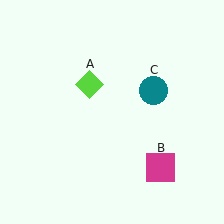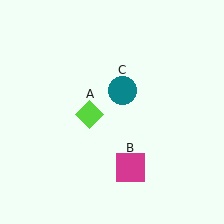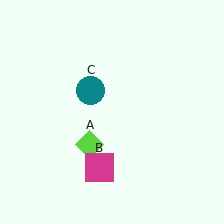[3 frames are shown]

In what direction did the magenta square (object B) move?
The magenta square (object B) moved left.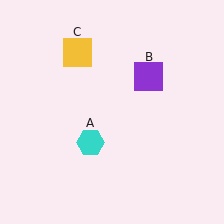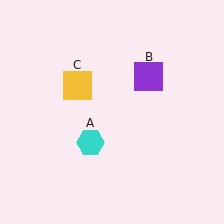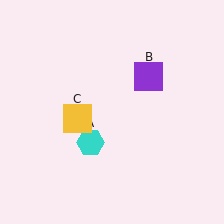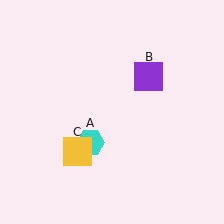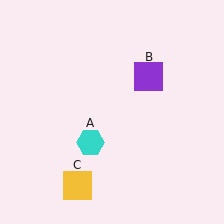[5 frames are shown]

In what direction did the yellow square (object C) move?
The yellow square (object C) moved down.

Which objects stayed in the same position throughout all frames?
Cyan hexagon (object A) and purple square (object B) remained stationary.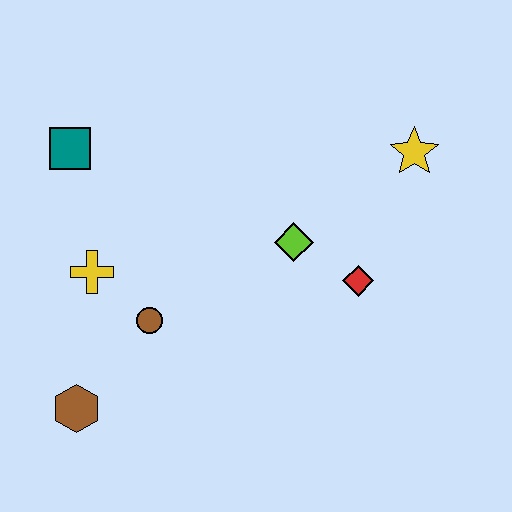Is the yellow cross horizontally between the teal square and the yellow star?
Yes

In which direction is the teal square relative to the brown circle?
The teal square is above the brown circle.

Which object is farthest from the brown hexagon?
The yellow star is farthest from the brown hexagon.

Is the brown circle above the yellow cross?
No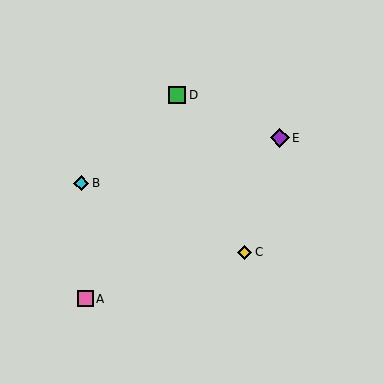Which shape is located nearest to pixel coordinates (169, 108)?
The green square (labeled D) at (177, 95) is nearest to that location.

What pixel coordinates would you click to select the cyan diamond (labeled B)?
Click at (81, 183) to select the cyan diamond B.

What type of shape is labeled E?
Shape E is a purple diamond.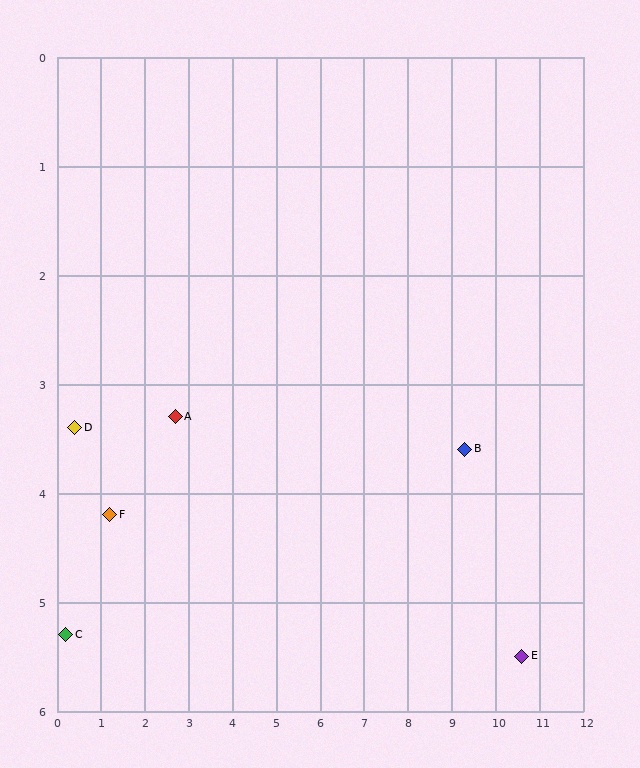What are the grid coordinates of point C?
Point C is at approximately (0.2, 5.3).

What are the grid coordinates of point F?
Point F is at approximately (1.2, 4.2).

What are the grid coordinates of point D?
Point D is at approximately (0.4, 3.4).